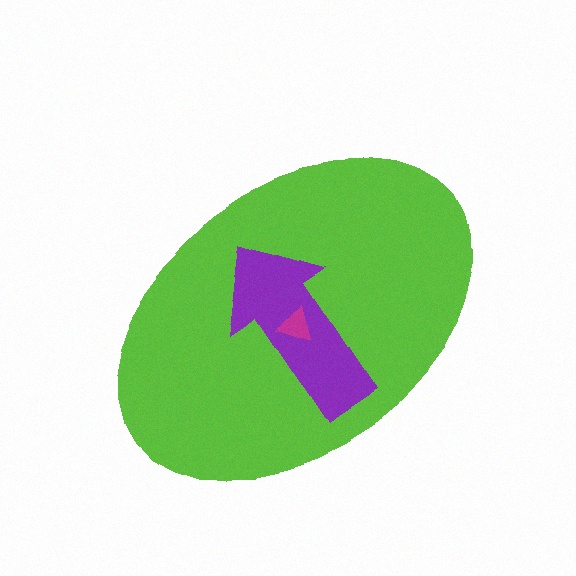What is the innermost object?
The magenta triangle.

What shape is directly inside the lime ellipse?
The purple arrow.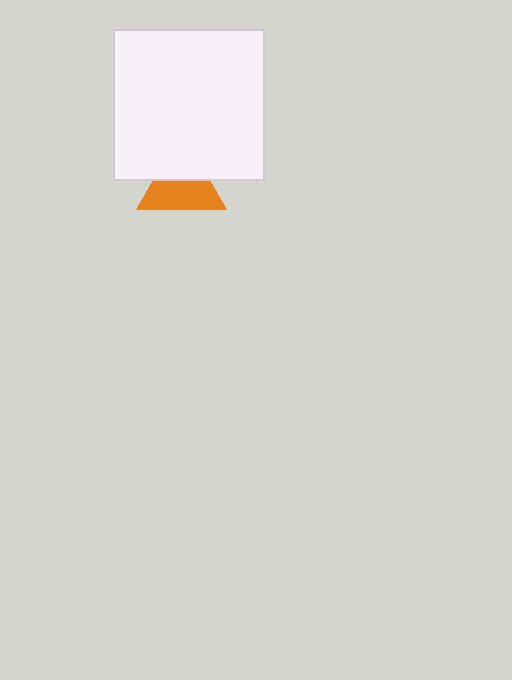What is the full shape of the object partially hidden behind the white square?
The partially hidden object is an orange triangle.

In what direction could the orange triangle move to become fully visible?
The orange triangle could move down. That would shift it out from behind the white square entirely.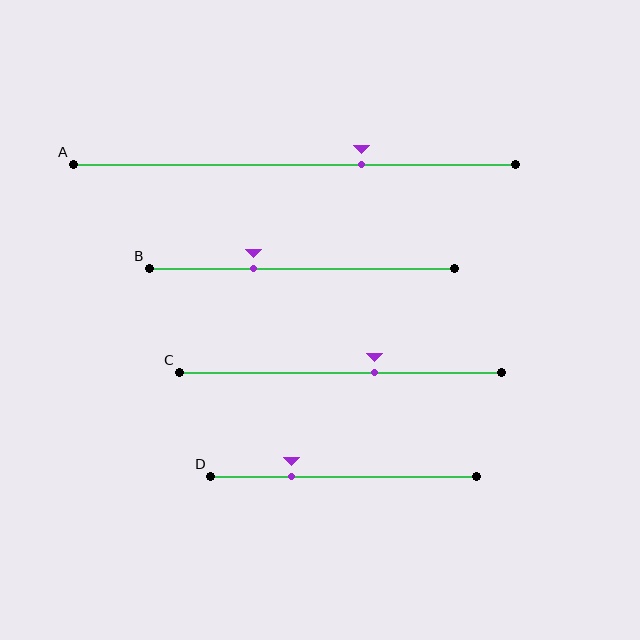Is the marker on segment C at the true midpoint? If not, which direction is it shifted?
No, the marker on segment C is shifted to the right by about 11% of the segment length.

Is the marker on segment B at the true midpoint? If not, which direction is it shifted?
No, the marker on segment B is shifted to the left by about 16% of the segment length.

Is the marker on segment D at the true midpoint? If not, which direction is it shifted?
No, the marker on segment D is shifted to the left by about 19% of the segment length.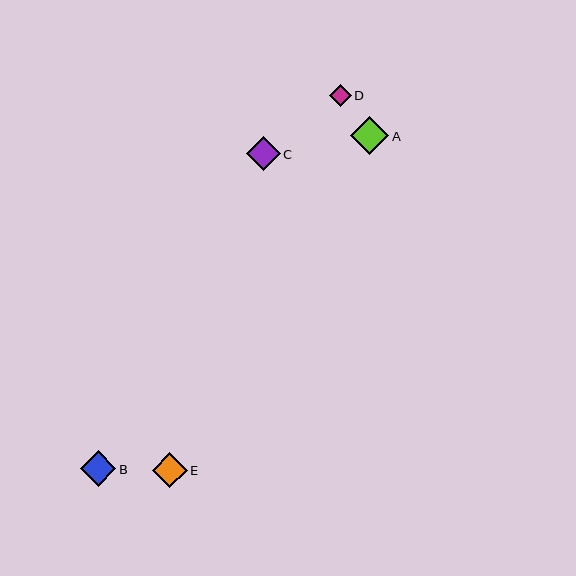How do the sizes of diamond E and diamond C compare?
Diamond E and diamond C are approximately the same size.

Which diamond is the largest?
Diamond A is the largest with a size of approximately 38 pixels.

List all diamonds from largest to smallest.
From largest to smallest: A, B, E, C, D.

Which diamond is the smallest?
Diamond D is the smallest with a size of approximately 21 pixels.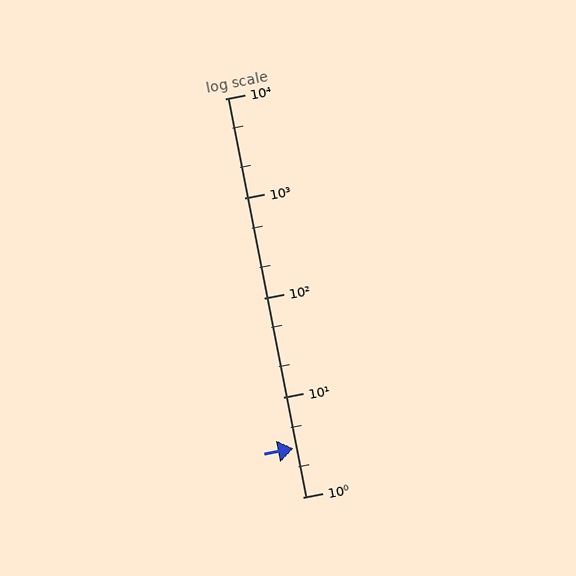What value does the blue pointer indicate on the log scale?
The pointer indicates approximately 3.1.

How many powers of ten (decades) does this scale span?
The scale spans 4 decades, from 1 to 10000.